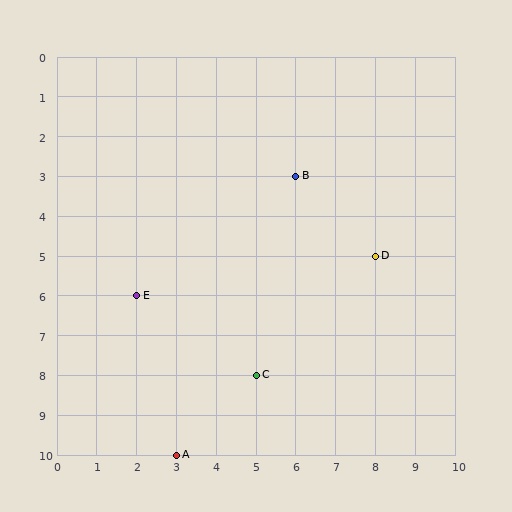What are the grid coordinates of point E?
Point E is at grid coordinates (2, 6).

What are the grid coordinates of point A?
Point A is at grid coordinates (3, 10).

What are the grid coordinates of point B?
Point B is at grid coordinates (6, 3).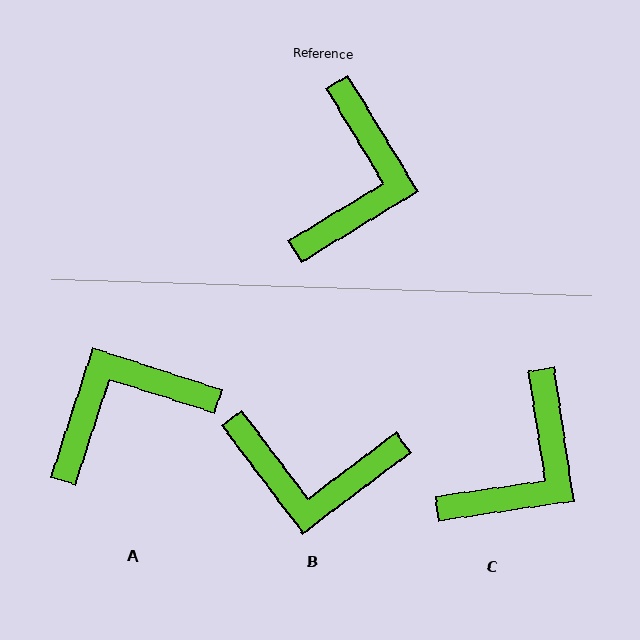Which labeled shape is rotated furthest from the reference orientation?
A, about 131 degrees away.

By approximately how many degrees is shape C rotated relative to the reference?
Approximately 23 degrees clockwise.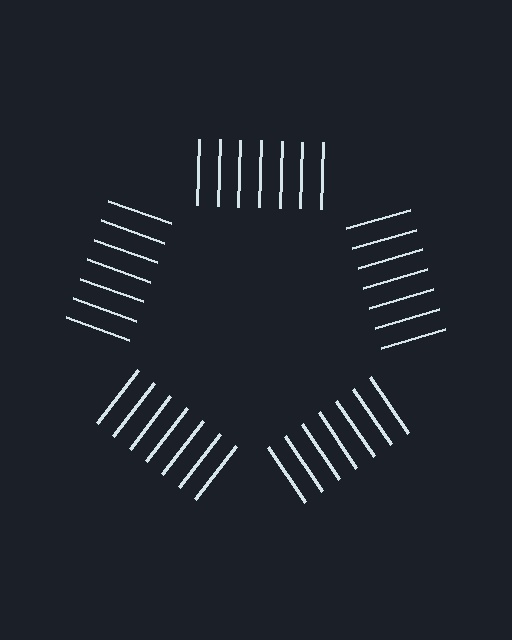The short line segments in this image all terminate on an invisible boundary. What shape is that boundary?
An illusory pentagon — the line segments terminate on its edges but no continuous stroke is drawn.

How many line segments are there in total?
35 — 7 along each of the 5 edges.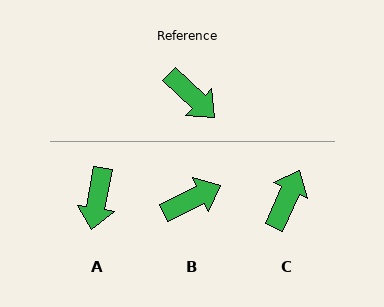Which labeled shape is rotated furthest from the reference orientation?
C, about 110 degrees away.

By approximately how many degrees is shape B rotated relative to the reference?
Approximately 69 degrees counter-clockwise.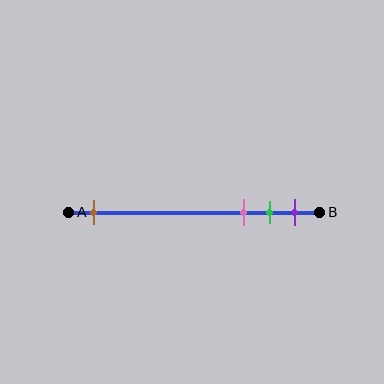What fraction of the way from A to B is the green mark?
The green mark is approximately 80% (0.8) of the way from A to B.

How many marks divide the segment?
There are 4 marks dividing the segment.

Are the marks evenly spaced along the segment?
No, the marks are not evenly spaced.